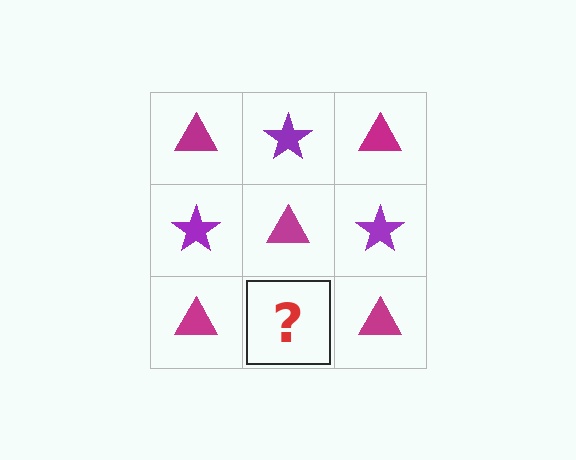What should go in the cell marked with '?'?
The missing cell should contain a purple star.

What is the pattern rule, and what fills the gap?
The rule is that it alternates magenta triangle and purple star in a checkerboard pattern. The gap should be filled with a purple star.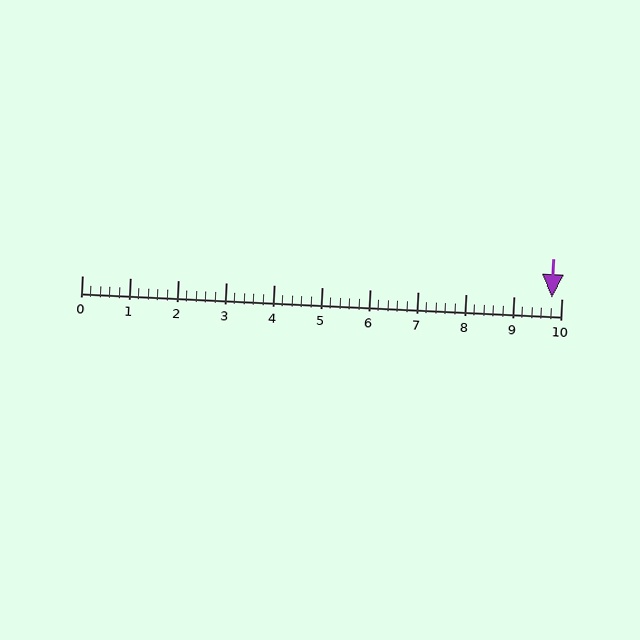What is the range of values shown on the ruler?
The ruler shows values from 0 to 10.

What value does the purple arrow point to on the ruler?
The purple arrow points to approximately 9.8.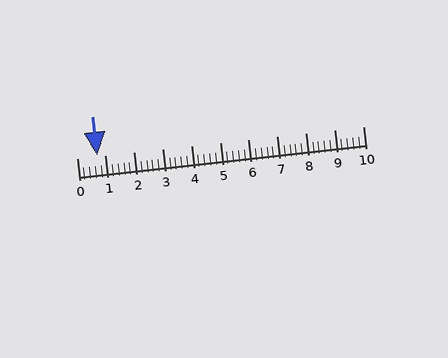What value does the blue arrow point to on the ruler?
The blue arrow points to approximately 0.7.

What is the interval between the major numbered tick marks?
The major tick marks are spaced 1 units apart.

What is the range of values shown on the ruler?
The ruler shows values from 0 to 10.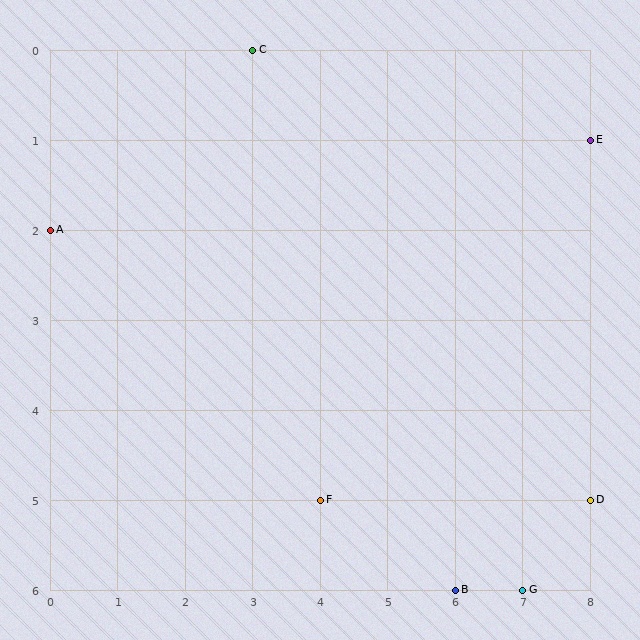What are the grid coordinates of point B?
Point B is at grid coordinates (6, 6).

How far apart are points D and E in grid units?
Points D and E are 4 rows apart.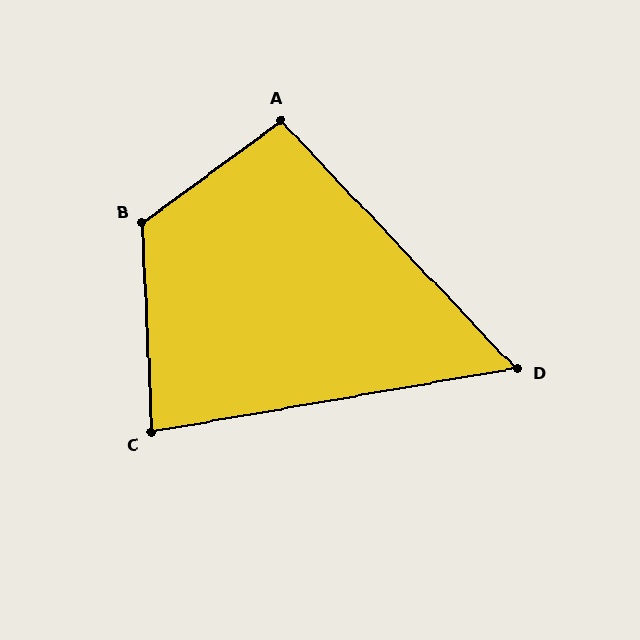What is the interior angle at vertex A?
Approximately 97 degrees (obtuse).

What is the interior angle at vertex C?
Approximately 83 degrees (acute).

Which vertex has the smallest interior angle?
D, at approximately 56 degrees.